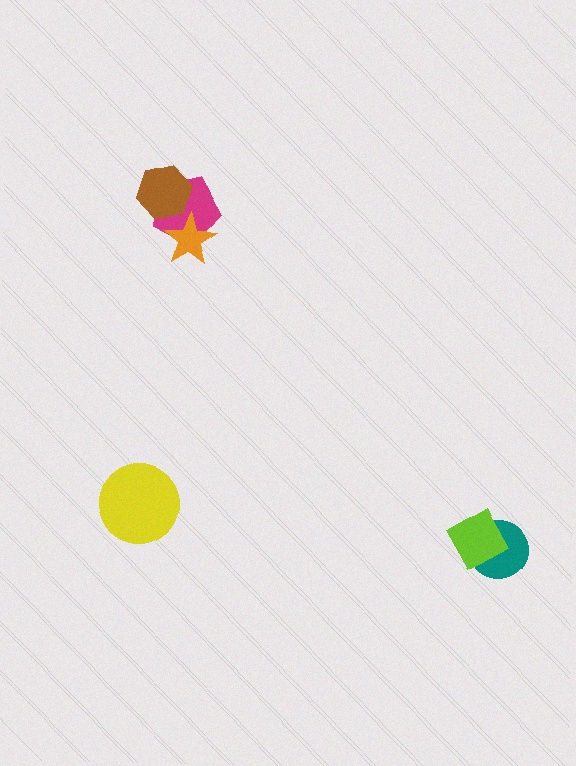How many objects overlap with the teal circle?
1 object overlaps with the teal circle.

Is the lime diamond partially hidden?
No, no other shape covers it.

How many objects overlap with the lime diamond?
1 object overlaps with the lime diamond.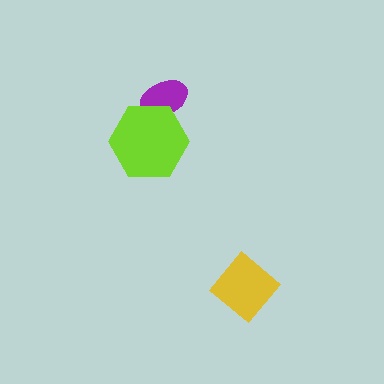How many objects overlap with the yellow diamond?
0 objects overlap with the yellow diamond.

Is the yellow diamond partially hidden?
No, no other shape covers it.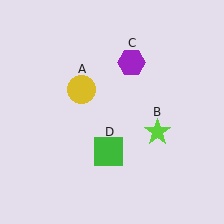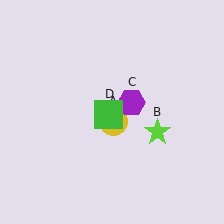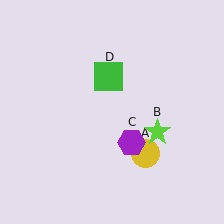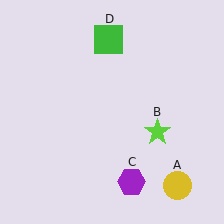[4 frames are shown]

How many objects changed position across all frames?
3 objects changed position: yellow circle (object A), purple hexagon (object C), green square (object D).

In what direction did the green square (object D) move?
The green square (object D) moved up.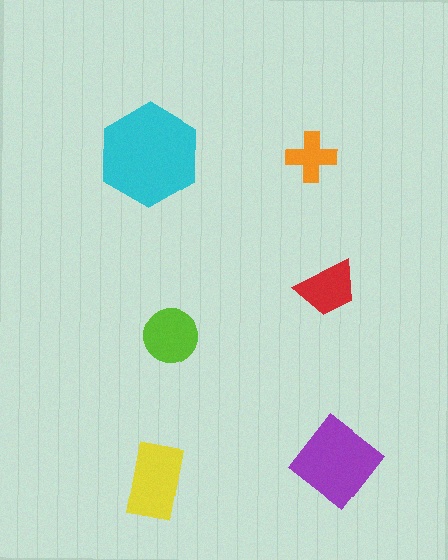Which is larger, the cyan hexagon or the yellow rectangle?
The cyan hexagon.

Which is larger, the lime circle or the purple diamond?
The purple diamond.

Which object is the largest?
The cyan hexagon.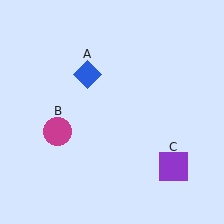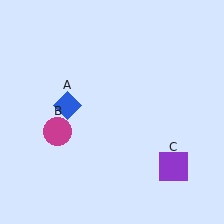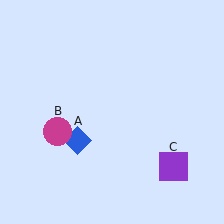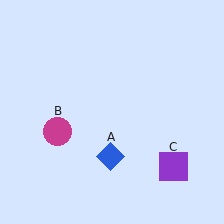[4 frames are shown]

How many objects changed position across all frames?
1 object changed position: blue diamond (object A).